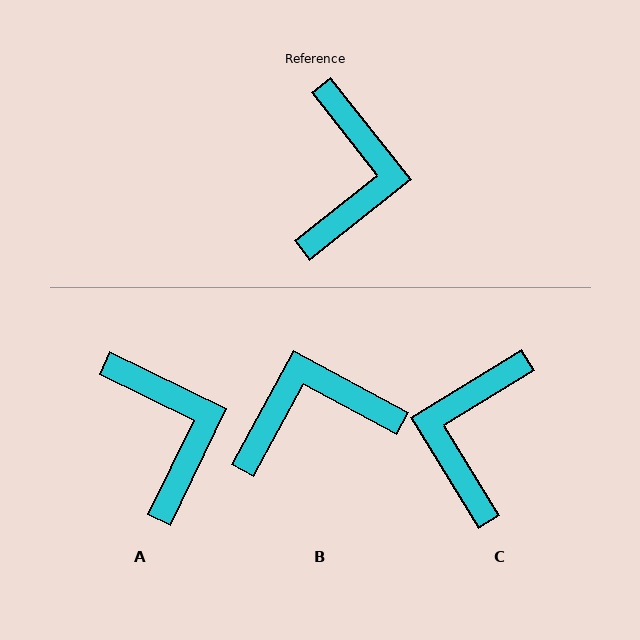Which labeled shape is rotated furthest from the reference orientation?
C, about 173 degrees away.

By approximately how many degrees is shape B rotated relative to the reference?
Approximately 113 degrees counter-clockwise.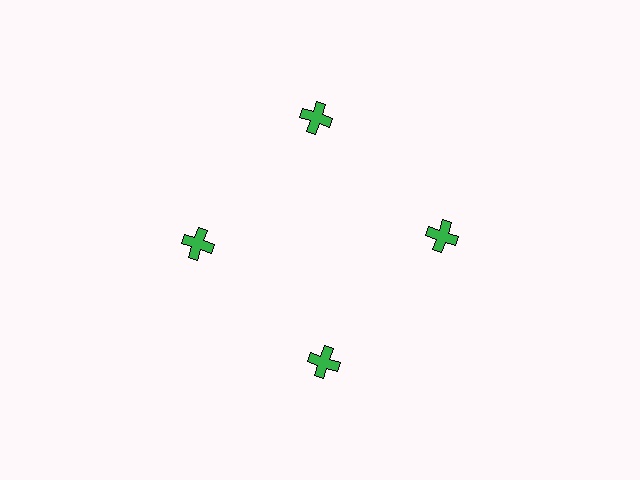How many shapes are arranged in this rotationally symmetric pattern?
There are 4 shapes, arranged in 4 groups of 1.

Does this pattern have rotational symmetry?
Yes, this pattern has 4-fold rotational symmetry. It looks the same after rotating 90 degrees around the center.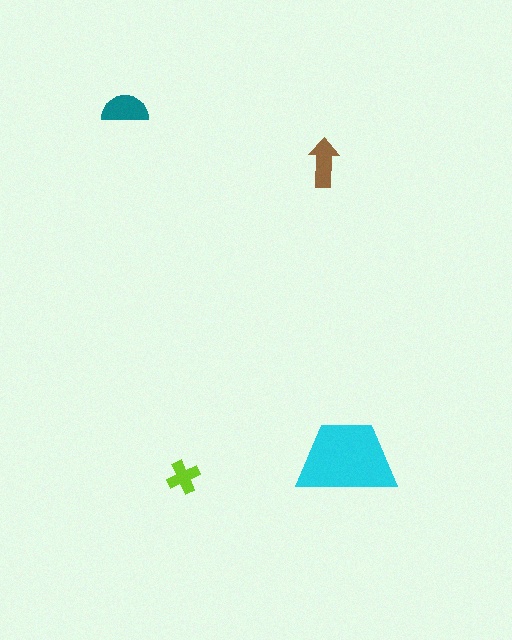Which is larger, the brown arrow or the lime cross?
The brown arrow.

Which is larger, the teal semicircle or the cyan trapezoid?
The cyan trapezoid.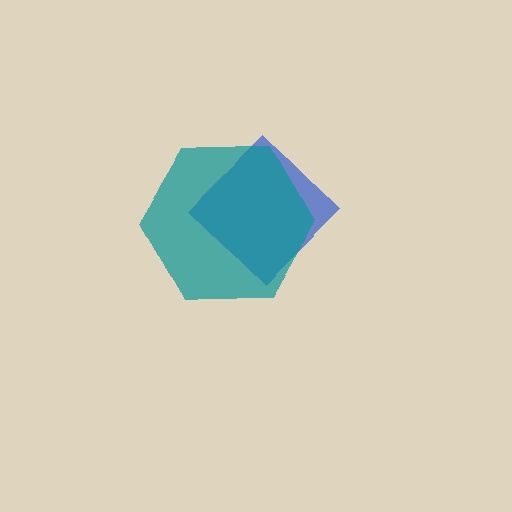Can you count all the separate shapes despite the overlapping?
Yes, there are 2 separate shapes.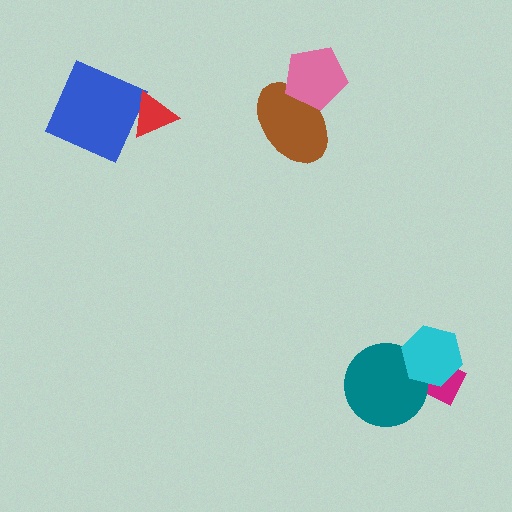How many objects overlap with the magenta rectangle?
2 objects overlap with the magenta rectangle.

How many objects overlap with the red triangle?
1 object overlaps with the red triangle.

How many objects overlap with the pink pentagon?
1 object overlaps with the pink pentagon.